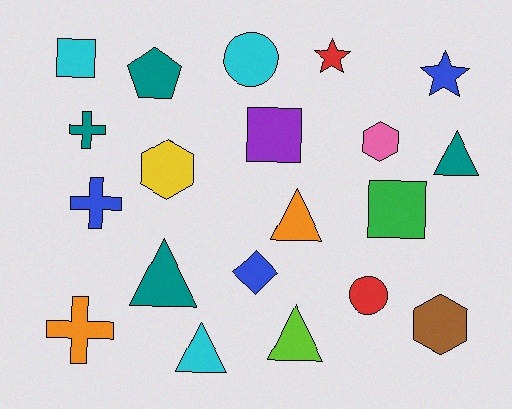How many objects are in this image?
There are 20 objects.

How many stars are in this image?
There are 2 stars.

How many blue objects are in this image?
There are 3 blue objects.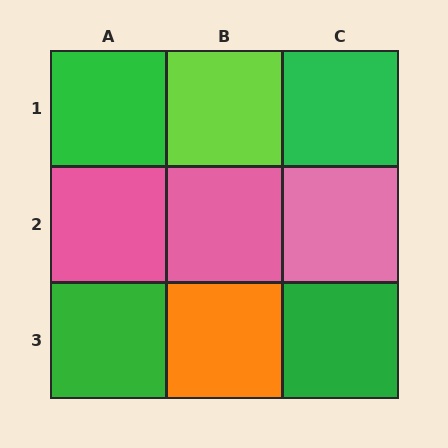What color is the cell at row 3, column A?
Green.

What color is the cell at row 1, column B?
Lime.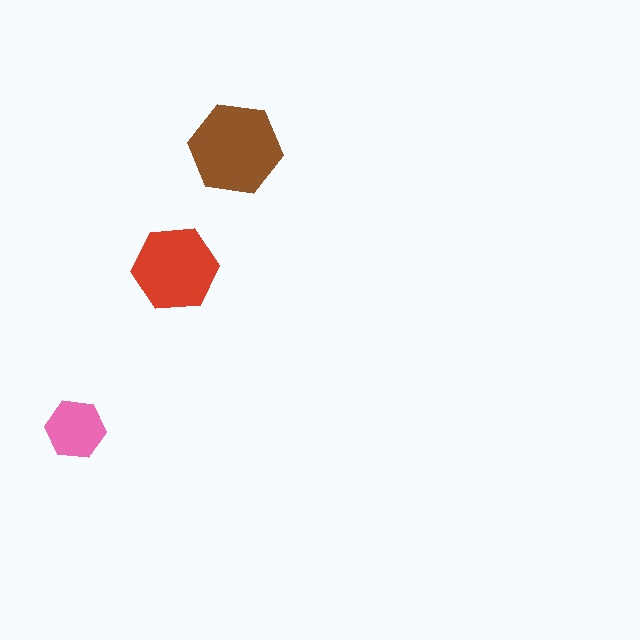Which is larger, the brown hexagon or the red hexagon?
The brown one.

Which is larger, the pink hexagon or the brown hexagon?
The brown one.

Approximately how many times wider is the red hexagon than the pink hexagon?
About 1.5 times wider.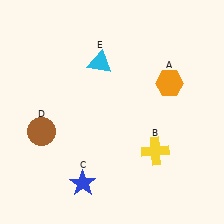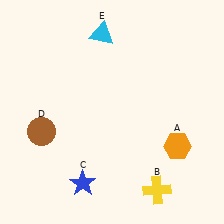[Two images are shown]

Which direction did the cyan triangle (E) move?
The cyan triangle (E) moved up.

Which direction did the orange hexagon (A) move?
The orange hexagon (A) moved down.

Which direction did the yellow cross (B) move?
The yellow cross (B) moved down.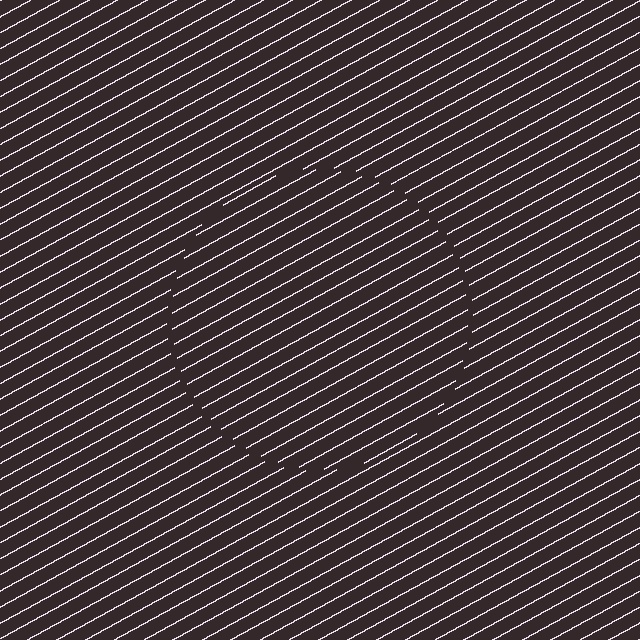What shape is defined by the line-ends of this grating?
An illusory circle. The interior of the shape contains the same grating, shifted by half a period — the contour is defined by the phase discontinuity where line-ends from the inner and outer gratings abut.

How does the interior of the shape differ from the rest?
The interior of the shape contains the same grating, shifted by half a period — the contour is defined by the phase discontinuity where line-ends from the inner and outer gratings abut.